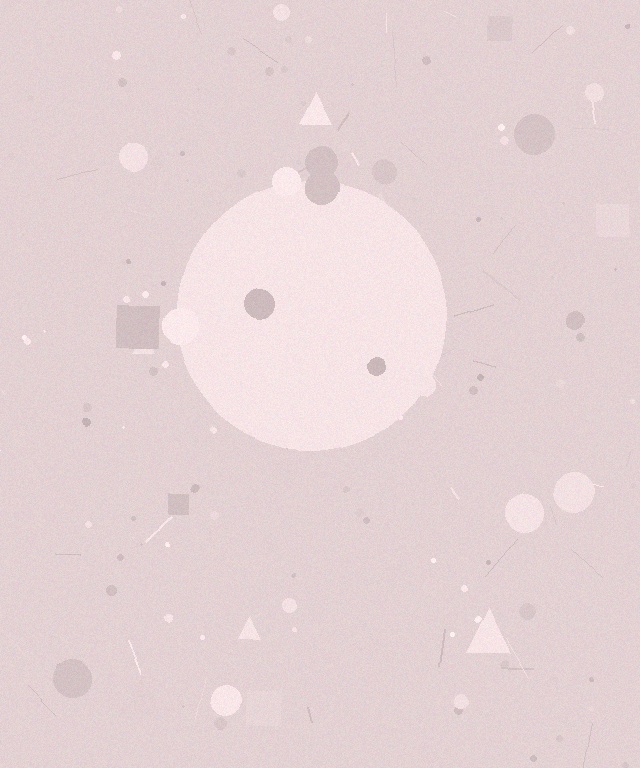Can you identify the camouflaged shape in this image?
The camouflaged shape is a circle.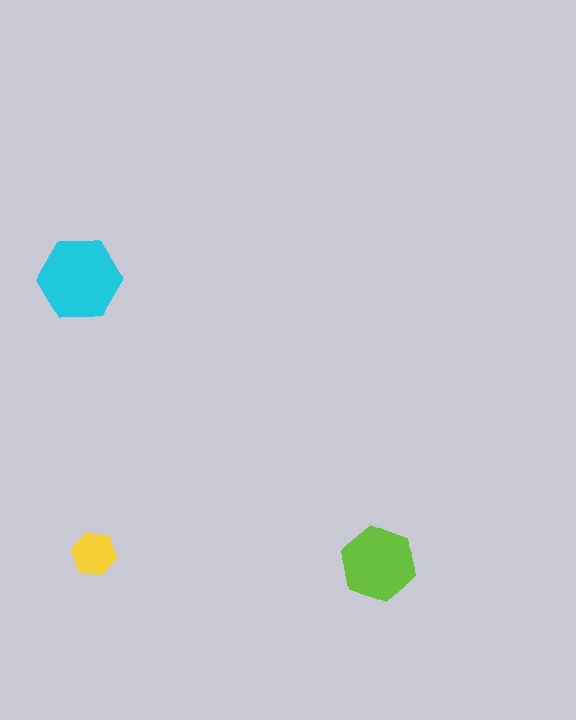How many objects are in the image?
There are 3 objects in the image.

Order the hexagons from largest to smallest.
the cyan one, the lime one, the yellow one.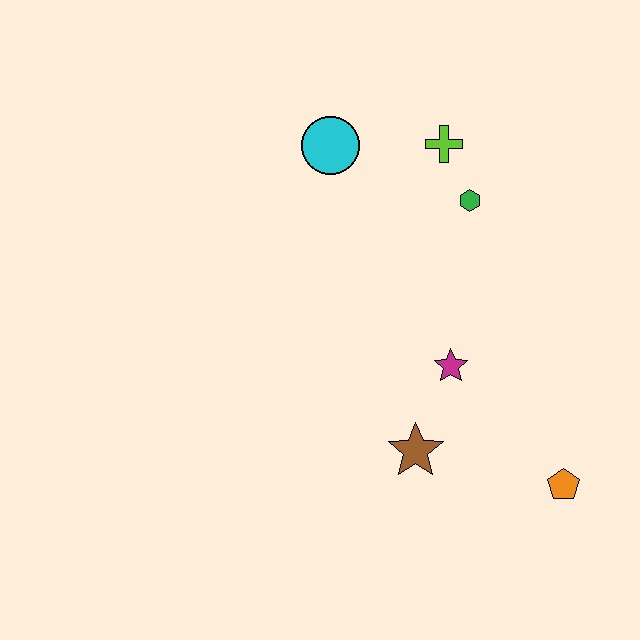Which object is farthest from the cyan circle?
The orange pentagon is farthest from the cyan circle.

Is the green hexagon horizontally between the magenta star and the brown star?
No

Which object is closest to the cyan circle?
The lime cross is closest to the cyan circle.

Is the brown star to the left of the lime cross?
Yes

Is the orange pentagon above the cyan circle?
No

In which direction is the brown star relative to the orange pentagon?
The brown star is to the left of the orange pentagon.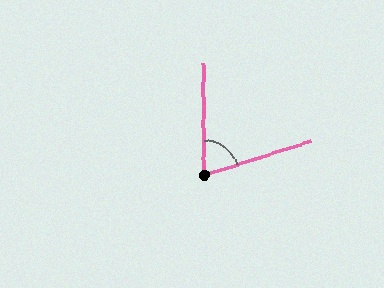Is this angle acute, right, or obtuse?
It is acute.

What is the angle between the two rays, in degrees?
Approximately 73 degrees.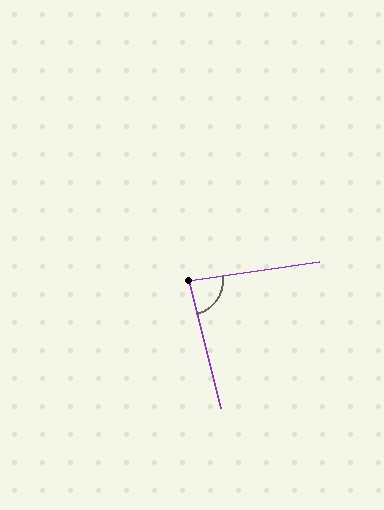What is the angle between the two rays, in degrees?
Approximately 84 degrees.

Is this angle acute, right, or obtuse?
It is acute.